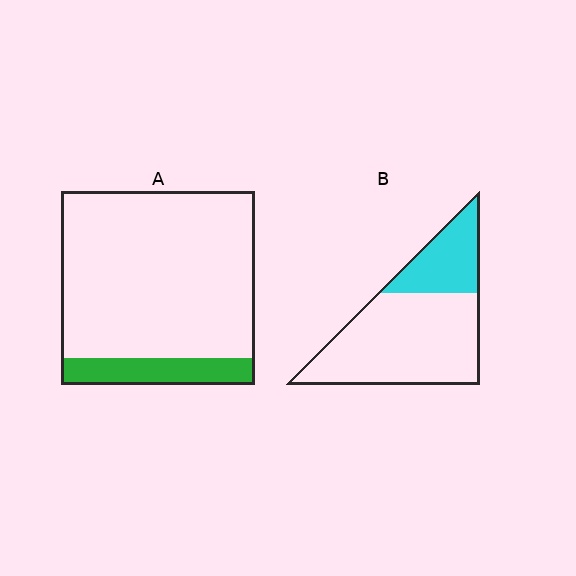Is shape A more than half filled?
No.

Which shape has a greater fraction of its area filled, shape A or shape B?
Shape B.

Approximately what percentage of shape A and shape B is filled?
A is approximately 15% and B is approximately 30%.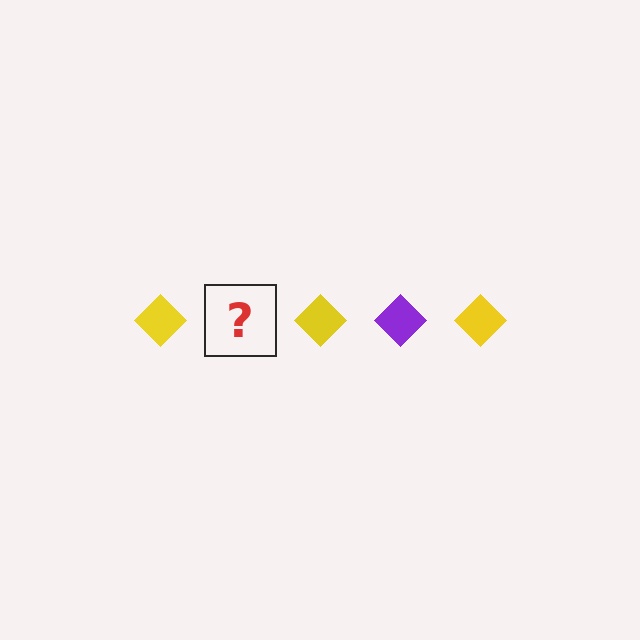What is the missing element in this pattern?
The missing element is a purple diamond.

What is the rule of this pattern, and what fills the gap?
The rule is that the pattern cycles through yellow, purple diamonds. The gap should be filled with a purple diamond.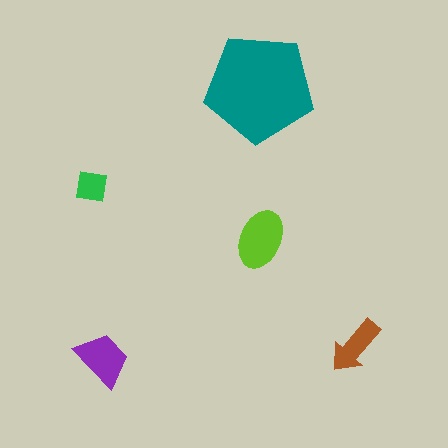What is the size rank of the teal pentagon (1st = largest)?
1st.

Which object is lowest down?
The purple trapezoid is bottommost.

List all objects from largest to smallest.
The teal pentagon, the lime ellipse, the purple trapezoid, the brown arrow, the green square.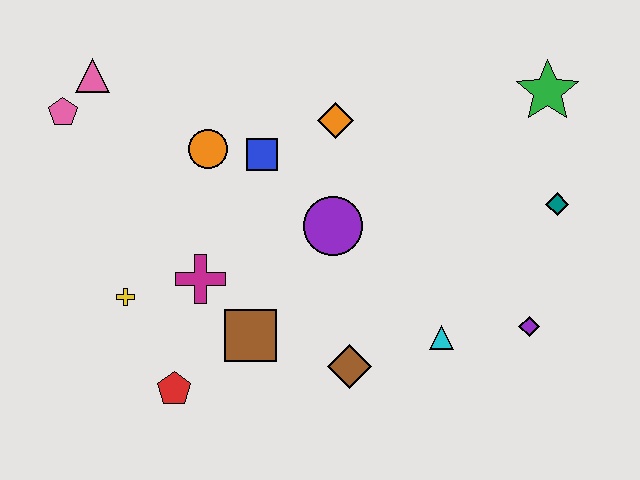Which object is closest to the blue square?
The orange circle is closest to the blue square.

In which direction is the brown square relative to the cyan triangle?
The brown square is to the left of the cyan triangle.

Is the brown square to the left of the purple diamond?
Yes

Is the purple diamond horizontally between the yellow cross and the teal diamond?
Yes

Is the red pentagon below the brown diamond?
Yes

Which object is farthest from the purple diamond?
The pink pentagon is farthest from the purple diamond.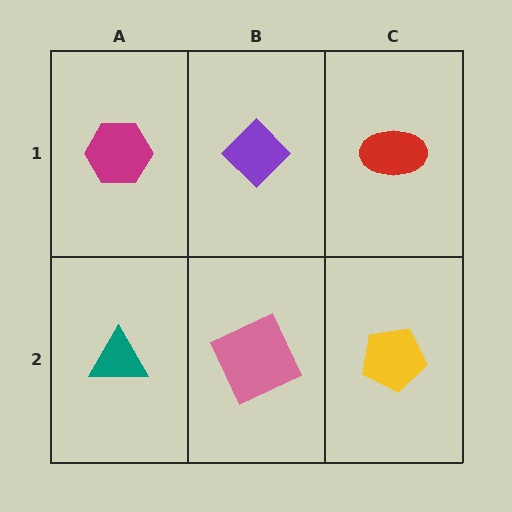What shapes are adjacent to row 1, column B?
A pink square (row 2, column B), a magenta hexagon (row 1, column A), a red ellipse (row 1, column C).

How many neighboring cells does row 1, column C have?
2.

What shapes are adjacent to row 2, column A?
A magenta hexagon (row 1, column A), a pink square (row 2, column B).